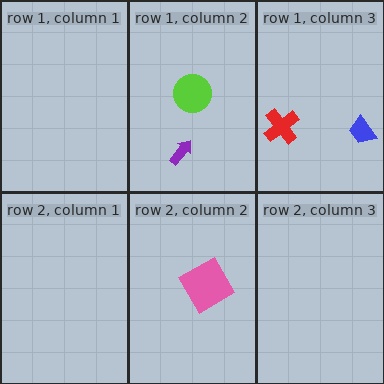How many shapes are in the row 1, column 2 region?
2.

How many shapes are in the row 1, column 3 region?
2.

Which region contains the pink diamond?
The row 2, column 2 region.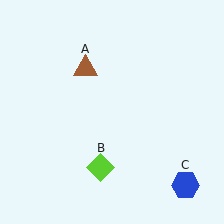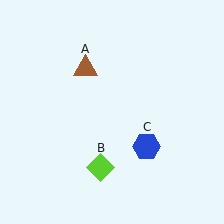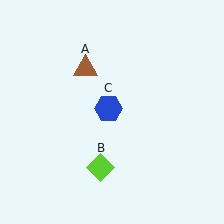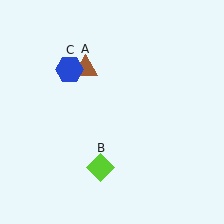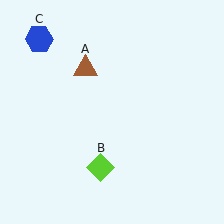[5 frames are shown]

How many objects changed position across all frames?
1 object changed position: blue hexagon (object C).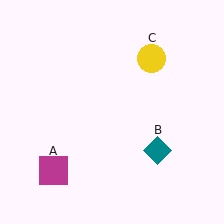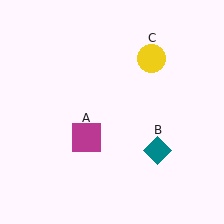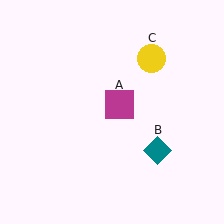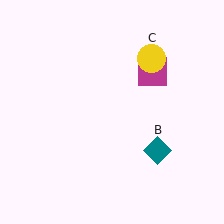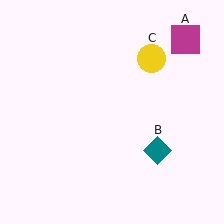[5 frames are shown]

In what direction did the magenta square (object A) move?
The magenta square (object A) moved up and to the right.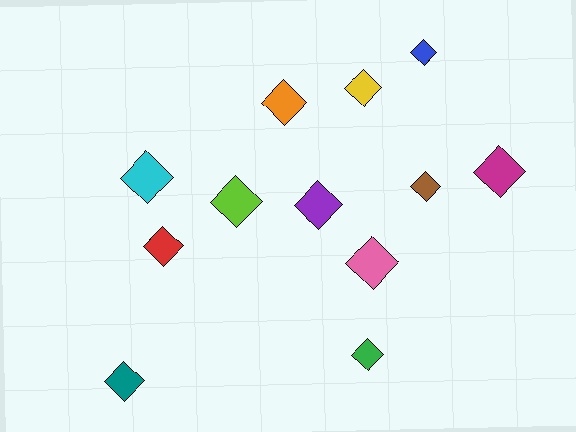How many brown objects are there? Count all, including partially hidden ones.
There is 1 brown object.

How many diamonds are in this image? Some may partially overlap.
There are 12 diamonds.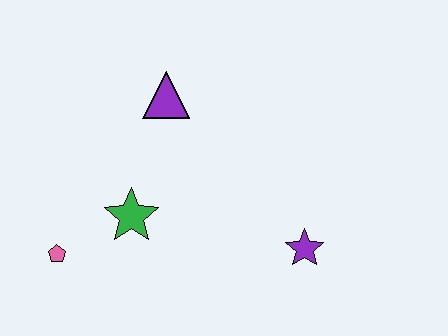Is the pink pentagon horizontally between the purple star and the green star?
No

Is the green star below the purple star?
No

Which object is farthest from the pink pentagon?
The purple star is farthest from the pink pentagon.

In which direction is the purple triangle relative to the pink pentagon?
The purple triangle is above the pink pentagon.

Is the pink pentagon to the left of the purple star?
Yes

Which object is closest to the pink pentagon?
The green star is closest to the pink pentagon.